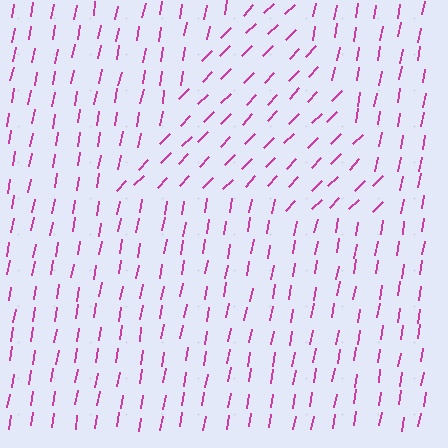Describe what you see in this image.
The image is filled with small magenta line segments. A triangle region in the image has lines oriented differently from the surrounding lines, creating a visible texture boundary.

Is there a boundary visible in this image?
Yes, there is a texture boundary formed by a change in line orientation.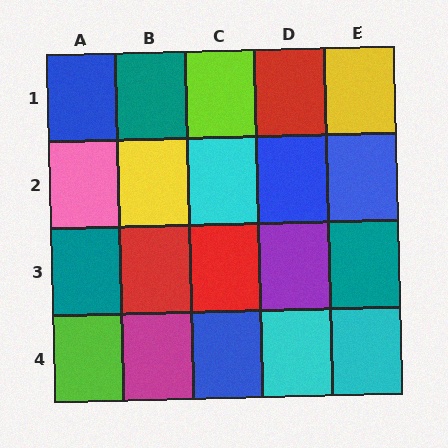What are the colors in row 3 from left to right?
Teal, red, red, purple, teal.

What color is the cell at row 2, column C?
Cyan.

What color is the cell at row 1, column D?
Red.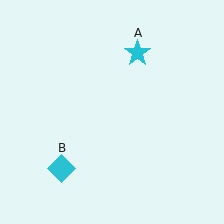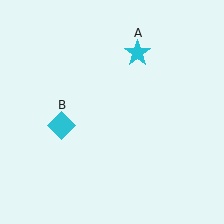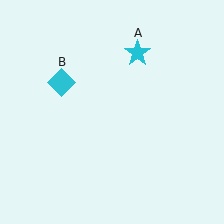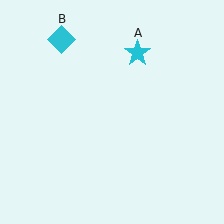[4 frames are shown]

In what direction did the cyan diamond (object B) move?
The cyan diamond (object B) moved up.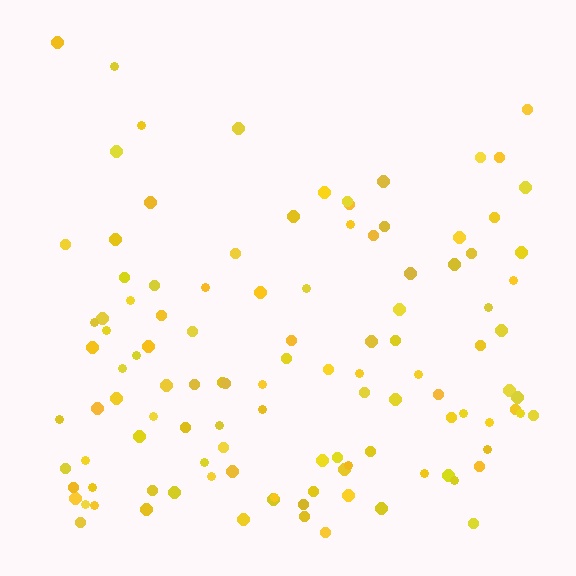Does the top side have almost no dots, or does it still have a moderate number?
Still a moderate number, just noticeably fewer than the bottom.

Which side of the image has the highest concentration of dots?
The bottom.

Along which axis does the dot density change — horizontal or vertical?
Vertical.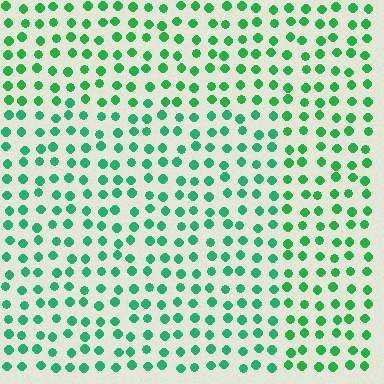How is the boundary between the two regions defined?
The boundary is defined purely by a slight shift in hue (about 18 degrees). Spacing, size, and orientation are identical on both sides.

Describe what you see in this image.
The image is filled with small green elements in a uniform arrangement. A rectangle-shaped region is visible where the elements are tinted to a slightly different hue, forming a subtle color boundary.